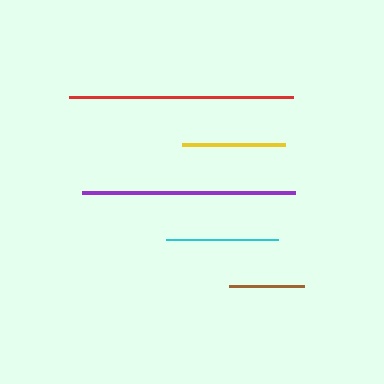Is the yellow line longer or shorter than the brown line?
The yellow line is longer than the brown line.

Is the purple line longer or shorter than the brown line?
The purple line is longer than the brown line.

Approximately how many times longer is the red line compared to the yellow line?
The red line is approximately 2.2 times the length of the yellow line.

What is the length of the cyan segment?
The cyan segment is approximately 112 pixels long.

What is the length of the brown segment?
The brown segment is approximately 75 pixels long.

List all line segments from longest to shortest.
From longest to shortest: red, purple, cyan, yellow, brown.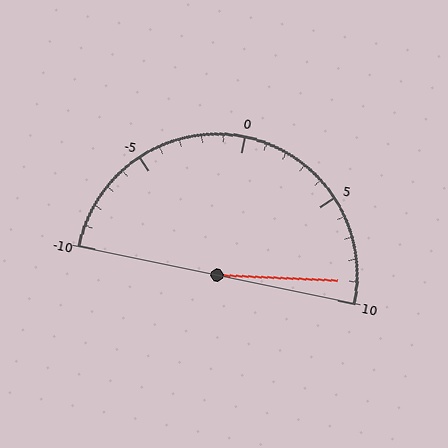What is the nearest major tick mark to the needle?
The nearest major tick mark is 10.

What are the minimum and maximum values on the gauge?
The gauge ranges from -10 to 10.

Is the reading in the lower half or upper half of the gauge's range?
The reading is in the upper half of the range (-10 to 10).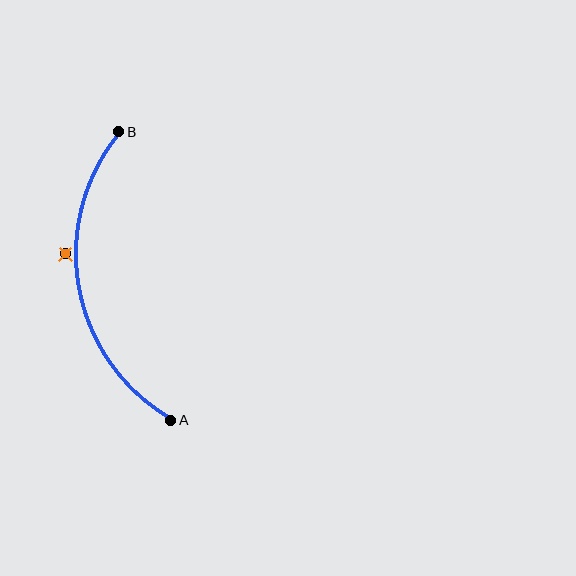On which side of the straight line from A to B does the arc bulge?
The arc bulges to the left of the straight line connecting A and B.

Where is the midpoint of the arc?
The arc midpoint is the point on the curve farthest from the straight line joining A and B. It sits to the left of that line.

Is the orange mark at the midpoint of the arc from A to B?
No — the orange mark does not lie on the arc at all. It sits slightly outside the curve.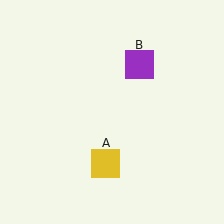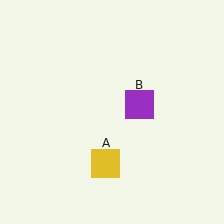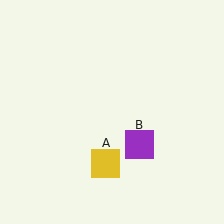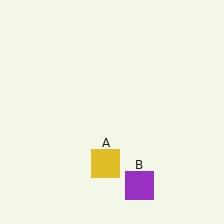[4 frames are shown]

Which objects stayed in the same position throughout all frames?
Yellow square (object A) remained stationary.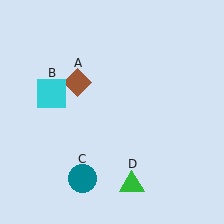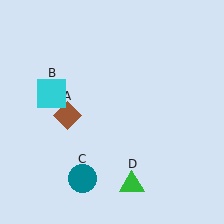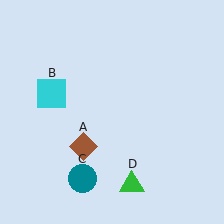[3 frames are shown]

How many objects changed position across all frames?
1 object changed position: brown diamond (object A).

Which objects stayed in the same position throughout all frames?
Cyan square (object B) and teal circle (object C) and green triangle (object D) remained stationary.